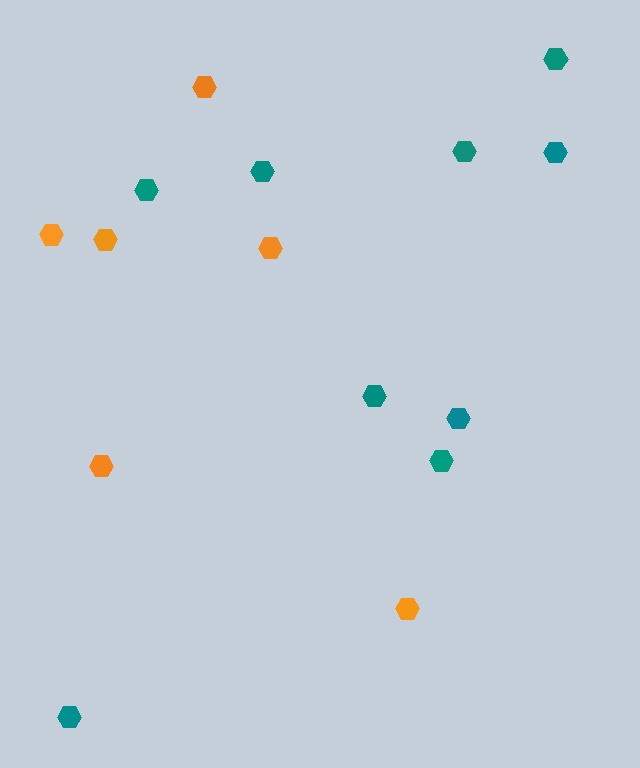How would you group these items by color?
There are 2 groups: one group of orange hexagons (6) and one group of teal hexagons (9).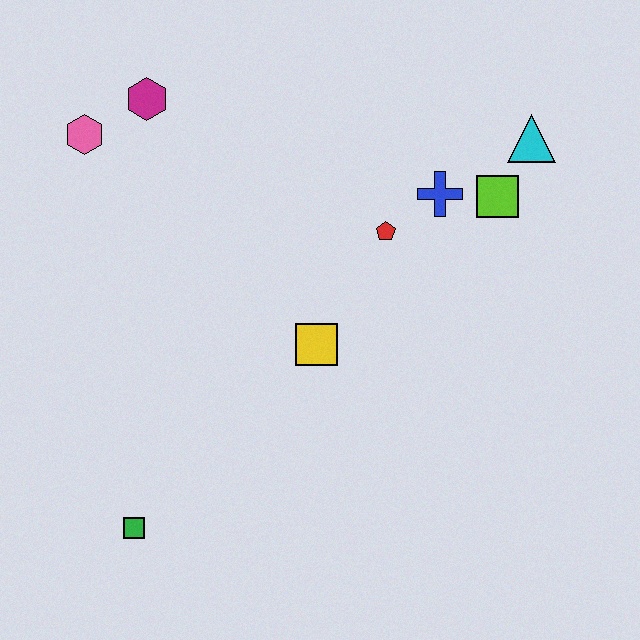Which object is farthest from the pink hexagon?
The cyan triangle is farthest from the pink hexagon.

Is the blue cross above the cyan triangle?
No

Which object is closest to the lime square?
The blue cross is closest to the lime square.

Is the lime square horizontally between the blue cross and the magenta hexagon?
No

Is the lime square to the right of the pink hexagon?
Yes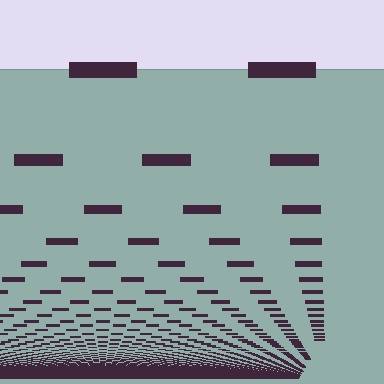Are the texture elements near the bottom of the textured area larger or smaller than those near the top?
Smaller. The gradient is inverted — elements near the bottom are smaller and denser.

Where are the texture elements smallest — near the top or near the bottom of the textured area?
Near the bottom.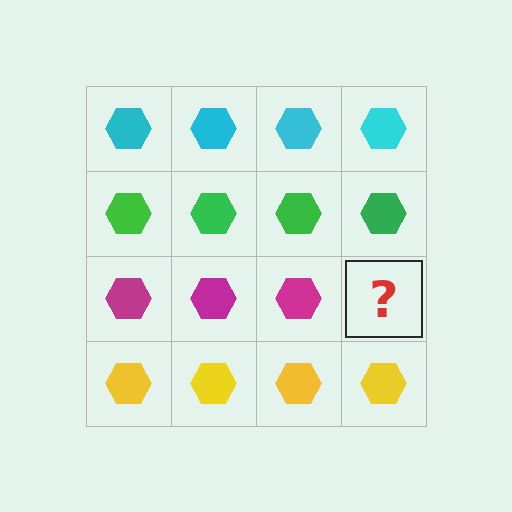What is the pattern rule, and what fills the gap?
The rule is that each row has a consistent color. The gap should be filled with a magenta hexagon.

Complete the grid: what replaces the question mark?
The question mark should be replaced with a magenta hexagon.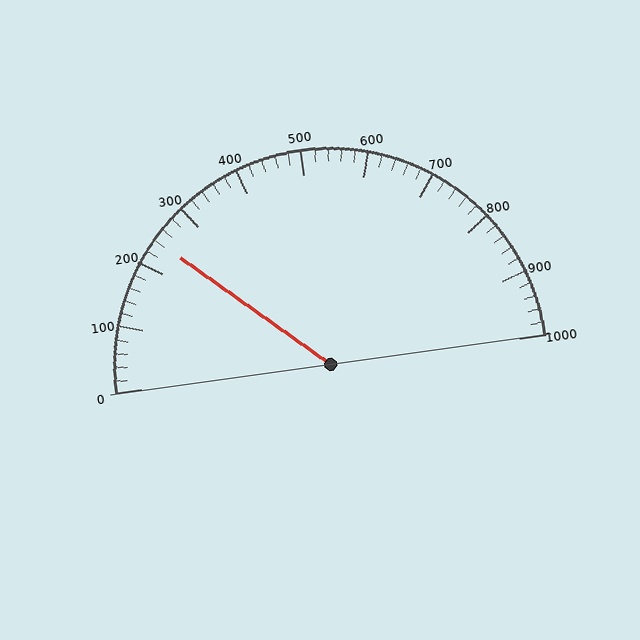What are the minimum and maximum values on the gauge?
The gauge ranges from 0 to 1000.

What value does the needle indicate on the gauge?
The needle indicates approximately 240.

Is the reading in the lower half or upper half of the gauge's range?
The reading is in the lower half of the range (0 to 1000).